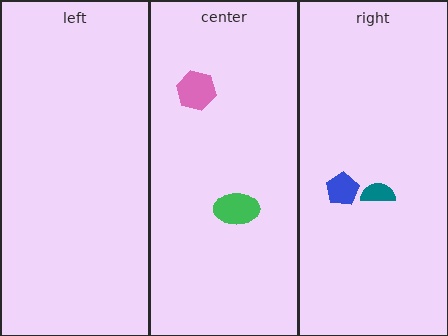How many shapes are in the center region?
2.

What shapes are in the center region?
The green ellipse, the pink hexagon.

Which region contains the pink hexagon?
The center region.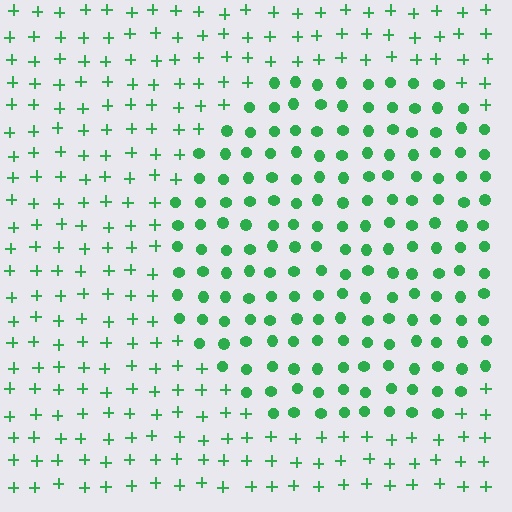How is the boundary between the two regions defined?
The boundary is defined by a change in element shape: circles inside vs. plus signs outside. All elements share the same color and spacing.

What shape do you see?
I see a circle.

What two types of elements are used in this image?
The image uses circles inside the circle region and plus signs outside it.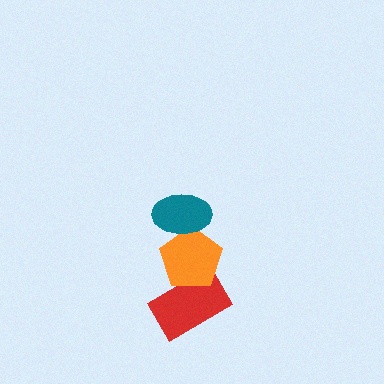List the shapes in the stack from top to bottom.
From top to bottom: the teal ellipse, the orange pentagon, the red rectangle.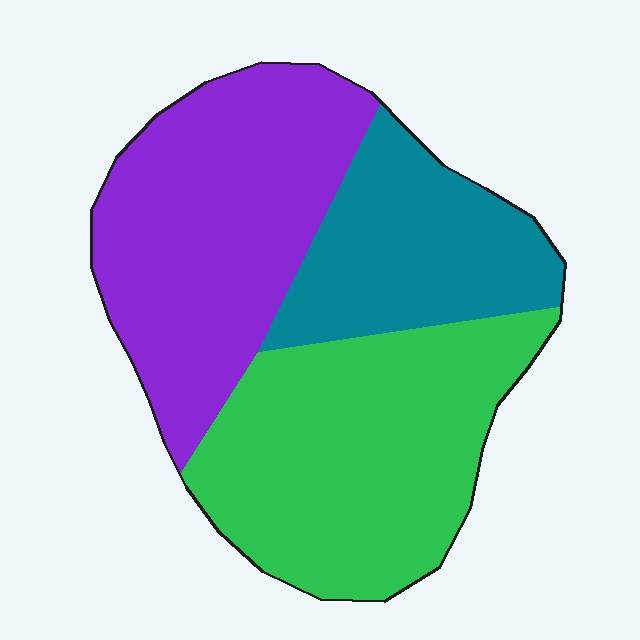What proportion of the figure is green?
Green takes up between a quarter and a half of the figure.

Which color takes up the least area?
Teal, at roughly 25%.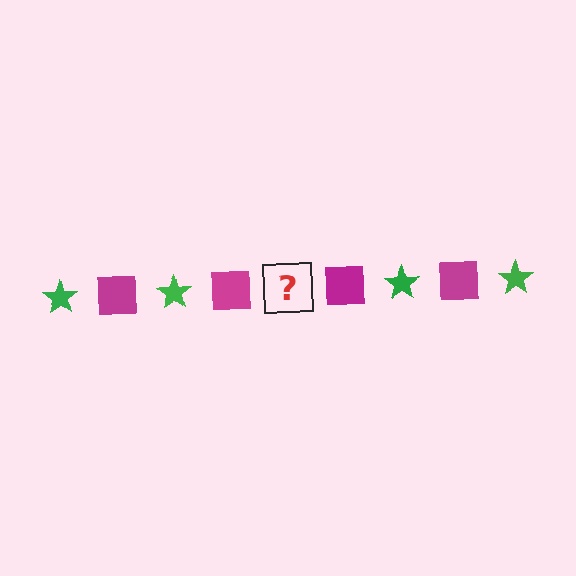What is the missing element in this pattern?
The missing element is a green star.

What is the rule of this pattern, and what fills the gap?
The rule is that the pattern alternates between green star and magenta square. The gap should be filled with a green star.